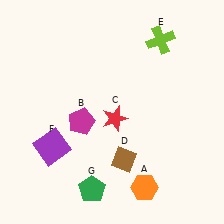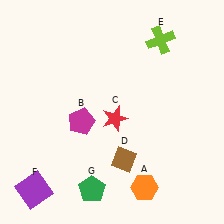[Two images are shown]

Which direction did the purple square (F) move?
The purple square (F) moved down.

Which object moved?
The purple square (F) moved down.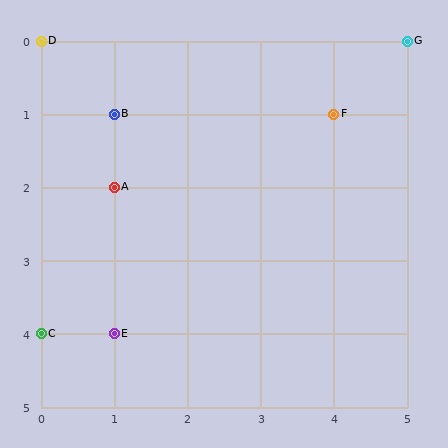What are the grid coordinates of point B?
Point B is at grid coordinates (1, 1).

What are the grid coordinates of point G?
Point G is at grid coordinates (5, 0).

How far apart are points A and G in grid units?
Points A and G are 4 columns and 2 rows apart (about 4.5 grid units diagonally).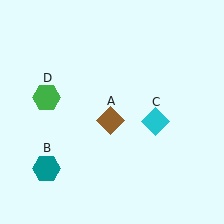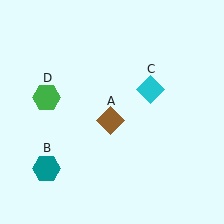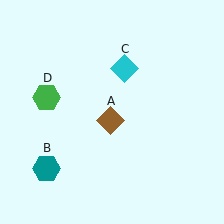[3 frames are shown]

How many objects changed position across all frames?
1 object changed position: cyan diamond (object C).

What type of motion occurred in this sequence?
The cyan diamond (object C) rotated counterclockwise around the center of the scene.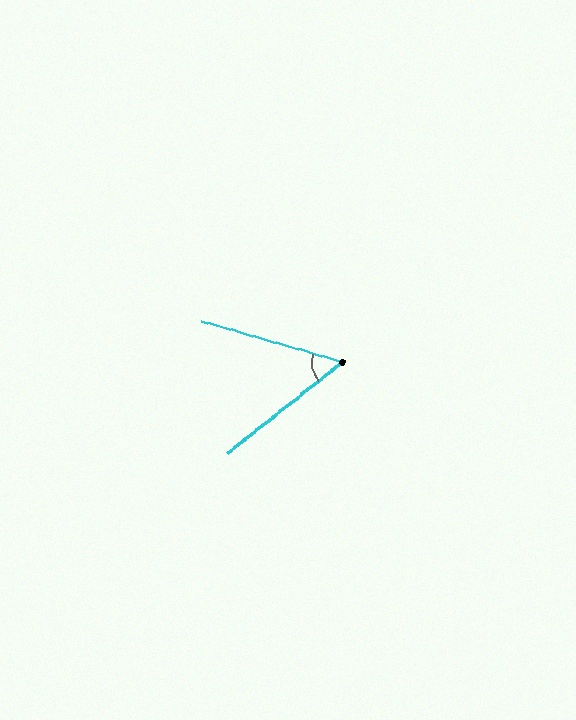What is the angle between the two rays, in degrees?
Approximately 55 degrees.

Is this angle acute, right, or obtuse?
It is acute.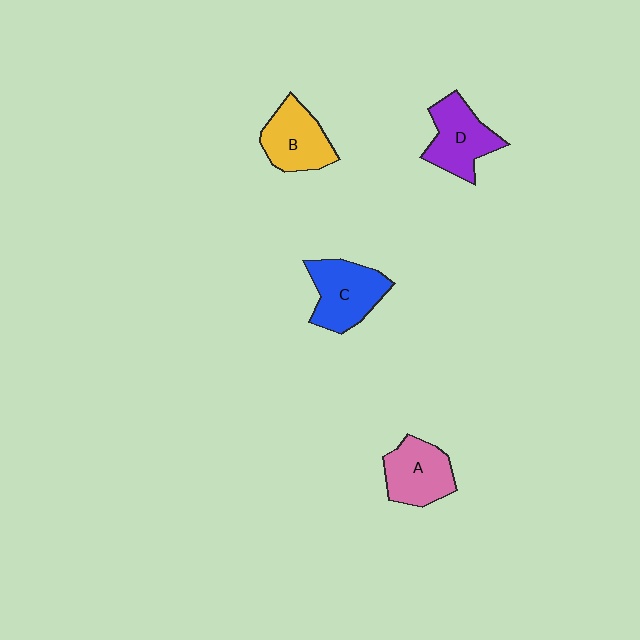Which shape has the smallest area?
Shape A (pink).